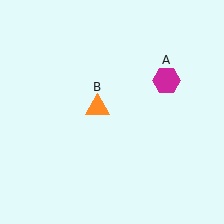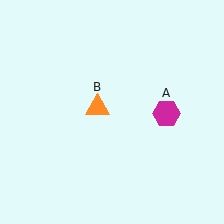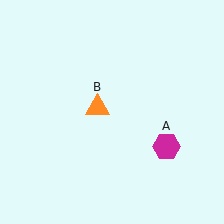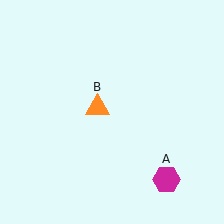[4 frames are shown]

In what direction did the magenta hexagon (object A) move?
The magenta hexagon (object A) moved down.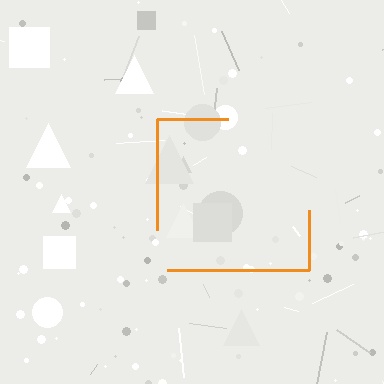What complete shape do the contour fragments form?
The contour fragments form a square.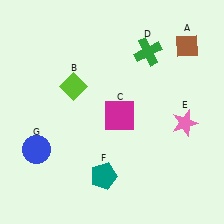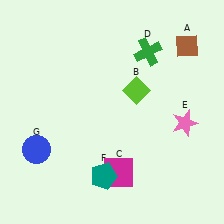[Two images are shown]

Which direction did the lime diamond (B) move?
The lime diamond (B) moved right.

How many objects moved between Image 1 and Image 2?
2 objects moved between the two images.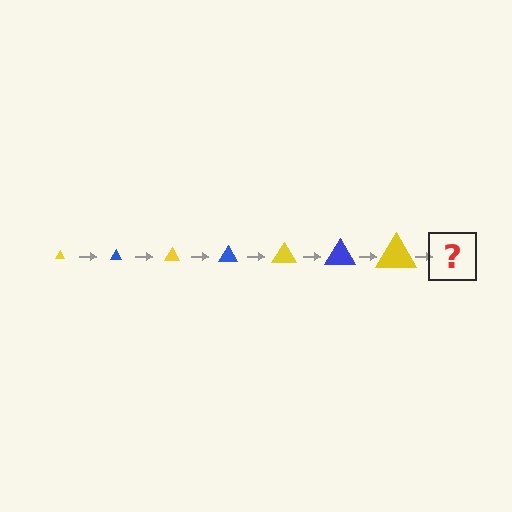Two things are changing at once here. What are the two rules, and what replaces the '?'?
The two rules are that the triangle grows larger each step and the color cycles through yellow and blue. The '?' should be a blue triangle, larger than the previous one.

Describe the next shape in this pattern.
It should be a blue triangle, larger than the previous one.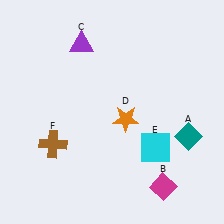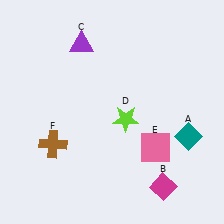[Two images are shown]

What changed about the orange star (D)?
In Image 1, D is orange. In Image 2, it changed to lime.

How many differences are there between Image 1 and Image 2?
There are 2 differences between the two images.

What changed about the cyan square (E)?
In Image 1, E is cyan. In Image 2, it changed to pink.